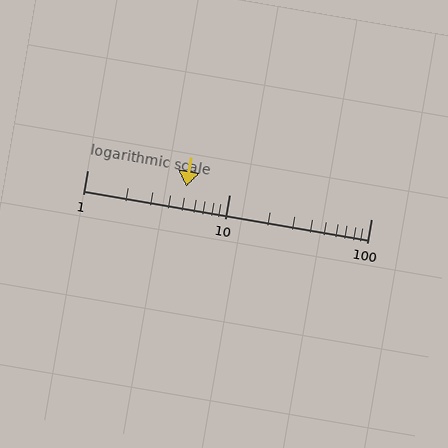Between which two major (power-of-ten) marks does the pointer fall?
The pointer is between 1 and 10.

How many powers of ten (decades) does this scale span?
The scale spans 2 decades, from 1 to 100.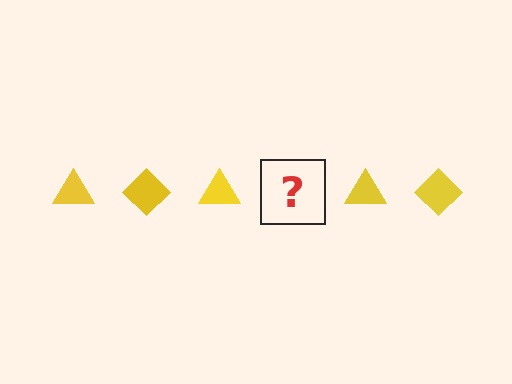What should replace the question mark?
The question mark should be replaced with a yellow diamond.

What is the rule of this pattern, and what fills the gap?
The rule is that the pattern cycles through triangle, diamond shapes in yellow. The gap should be filled with a yellow diamond.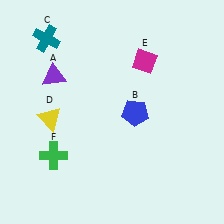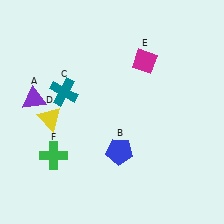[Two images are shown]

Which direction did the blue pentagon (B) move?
The blue pentagon (B) moved down.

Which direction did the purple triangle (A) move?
The purple triangle (A) moved down.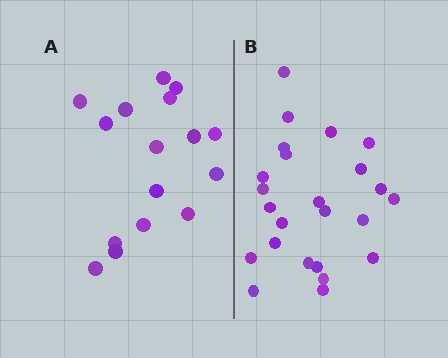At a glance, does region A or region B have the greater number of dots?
Region B (the right region) has more dots.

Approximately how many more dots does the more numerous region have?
Region B has roughly 8 or so more dots than region A.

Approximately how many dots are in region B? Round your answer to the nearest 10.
About 20 dots. (The exact count is 24, which rounds to 20.)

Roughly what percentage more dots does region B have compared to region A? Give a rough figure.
About 50% more.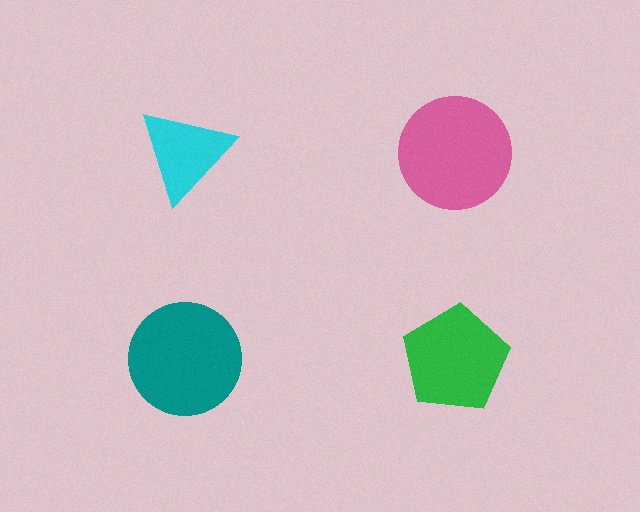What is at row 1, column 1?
A cyan triangle.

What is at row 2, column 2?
A green pentagon.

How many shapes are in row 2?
2 shapes.